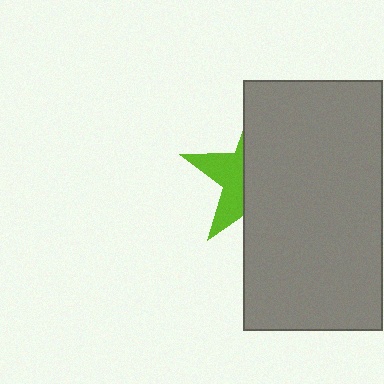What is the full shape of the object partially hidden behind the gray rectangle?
The partially hidden object is a lime star.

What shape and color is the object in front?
The object in front is a gray rectangle.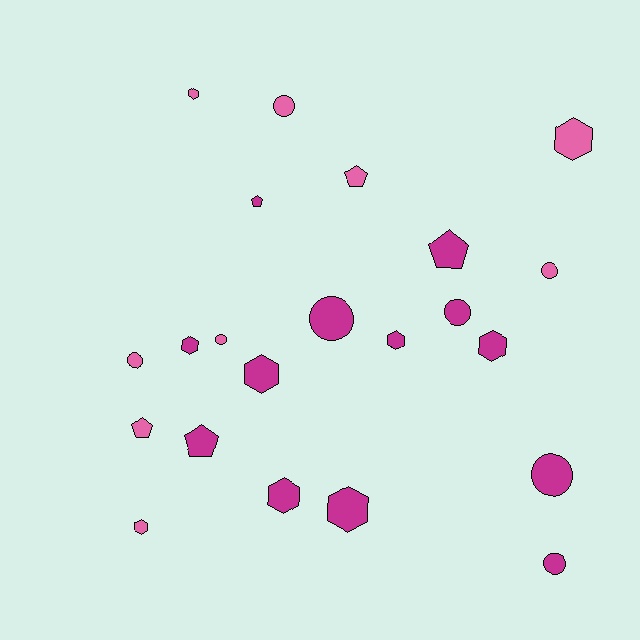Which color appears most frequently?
Magenta, with 13 objects.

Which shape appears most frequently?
Hexagon, with 9 objects.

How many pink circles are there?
There are 4 pink circles.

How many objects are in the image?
There are 22 objects.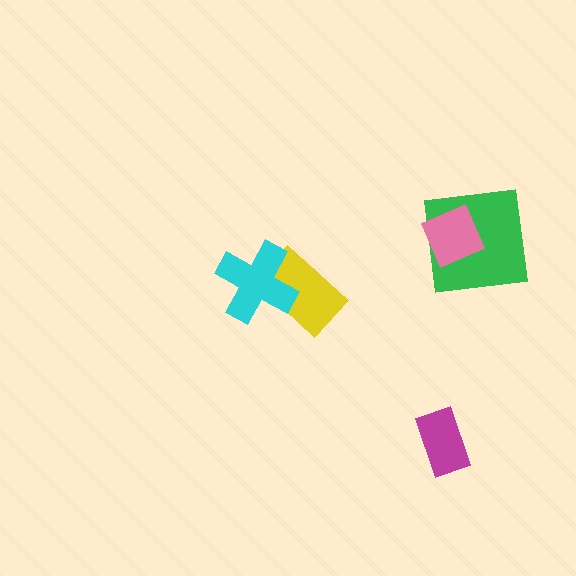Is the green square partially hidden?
Yes, it is partially covered by another shape.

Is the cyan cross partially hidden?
No, no other shape covers it.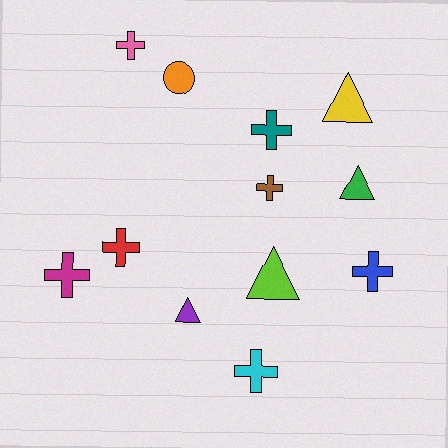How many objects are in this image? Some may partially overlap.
There are 12 objects.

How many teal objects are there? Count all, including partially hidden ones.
There is 1 teal object.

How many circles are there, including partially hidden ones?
There is 1 circle.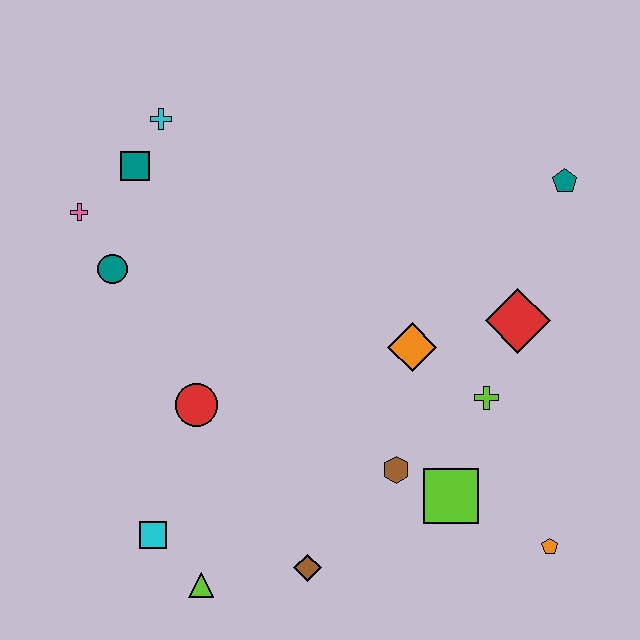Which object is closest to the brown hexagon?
The lime square is closest to the brown hexagon.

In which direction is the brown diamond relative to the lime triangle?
The brown diamond is to the right of the lime triangle.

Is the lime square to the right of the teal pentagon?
No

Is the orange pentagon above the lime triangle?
Yes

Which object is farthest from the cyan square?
The teal pentagon is farthest from the cyan square.